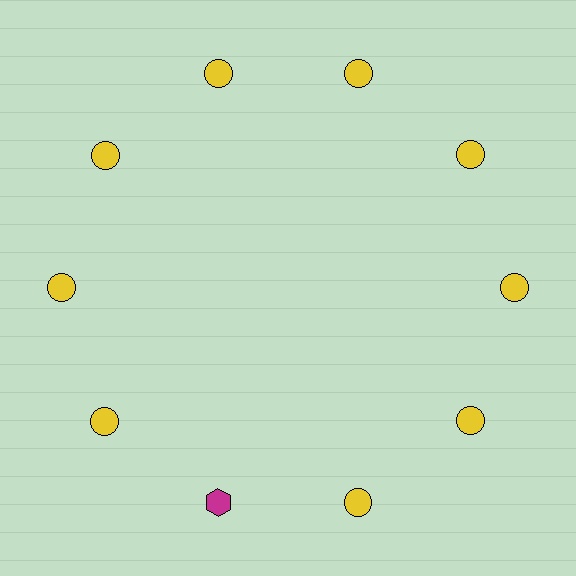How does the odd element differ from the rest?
It differs in both color (magenta instead of yellow) and shape (hexagon instead of circle).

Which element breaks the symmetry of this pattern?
The magenta hexagon at roughly the 7 o'clock position breaks the symmetry. All other shapes are yellow circles.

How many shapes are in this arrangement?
There are 10 shapes arranged in a ring pattern.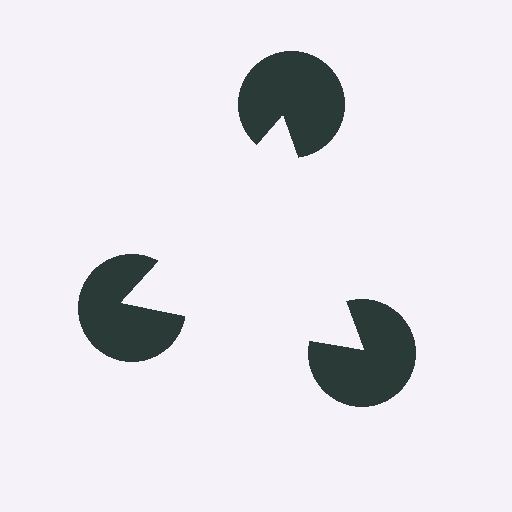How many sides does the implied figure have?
3 sides.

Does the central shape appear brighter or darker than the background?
It typically appears slightly brighter than the background, even though no actual brightness change is drawn.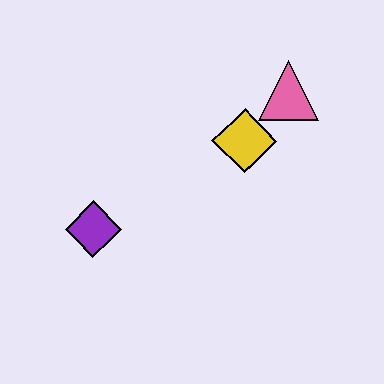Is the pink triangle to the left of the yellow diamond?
No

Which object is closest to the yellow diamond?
The pink triangle is closest to the yellow diamond.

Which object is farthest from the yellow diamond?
The purple diamond is farthest from the yellow diamond.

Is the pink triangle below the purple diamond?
No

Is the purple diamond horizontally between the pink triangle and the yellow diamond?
No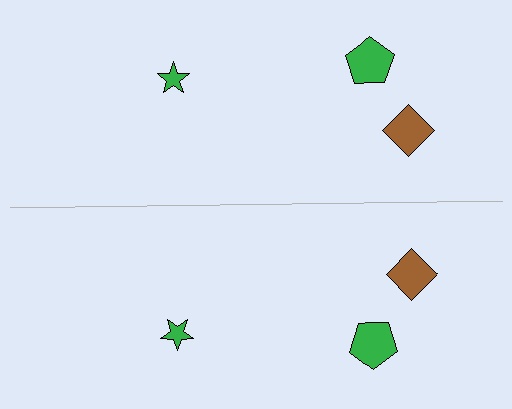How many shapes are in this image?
There are 6 shapes in this image.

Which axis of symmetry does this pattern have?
The pattern has a horizontal axis of symmetry running through the center of the image.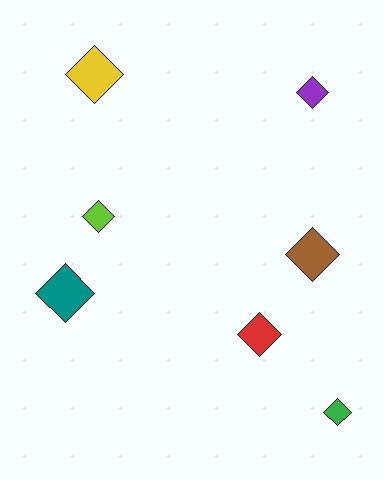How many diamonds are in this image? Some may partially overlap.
There are 7 diamonds.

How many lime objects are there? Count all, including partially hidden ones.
There is 1 lime object.